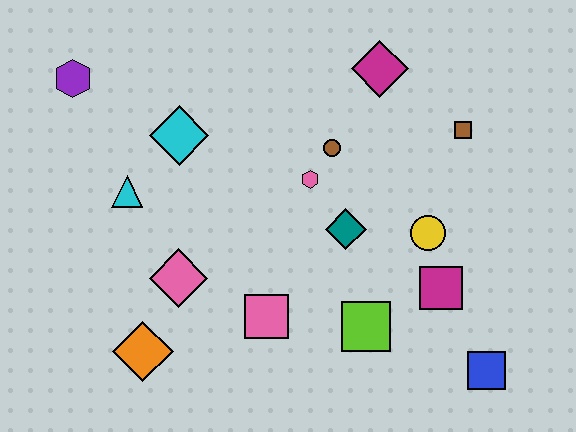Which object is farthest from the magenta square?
The purple hexagon is farthest from the magenta square.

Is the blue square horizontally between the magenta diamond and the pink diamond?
No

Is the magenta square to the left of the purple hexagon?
No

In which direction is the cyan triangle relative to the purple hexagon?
The cyan triangle is below the purple hexagon.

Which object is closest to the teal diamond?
The pink hexagon is closest to the teal diamond.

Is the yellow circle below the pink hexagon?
Yes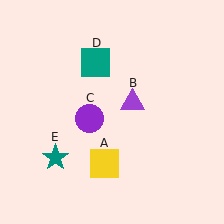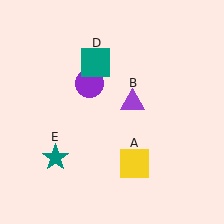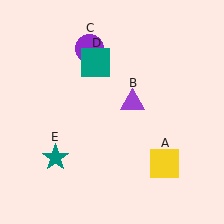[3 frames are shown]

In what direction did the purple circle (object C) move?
The purple circle (object C) moved up.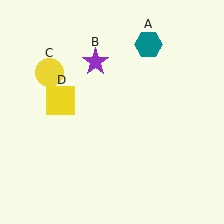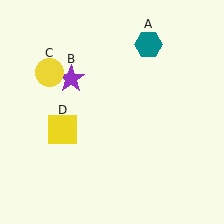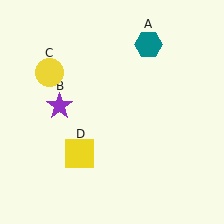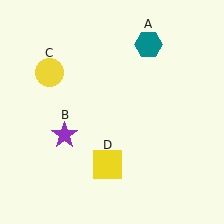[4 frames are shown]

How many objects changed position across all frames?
2 objects changed position: purple star (object B), yellow square (object D).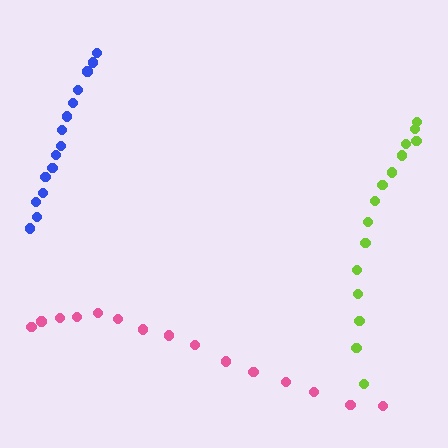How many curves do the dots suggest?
There are 3 distinct paths.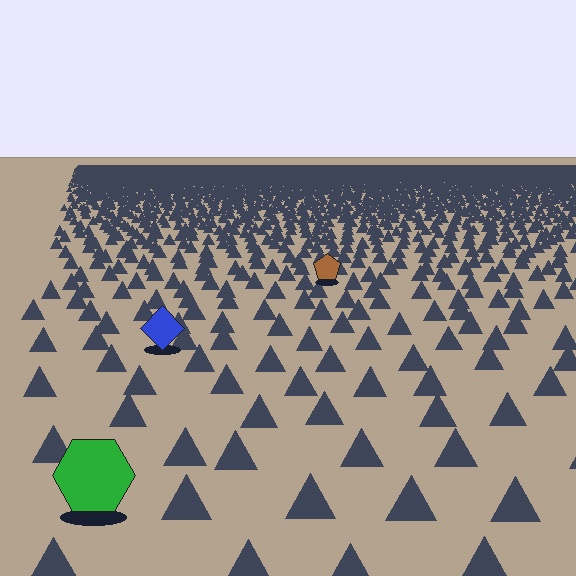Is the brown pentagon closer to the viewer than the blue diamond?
No. The blue diamond is closer — you can tell from the texture gradient: the ground texture is coarser near it.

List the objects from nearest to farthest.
From nearest to farthest: the green hexagon, the blue diamond, the brown pentagon.